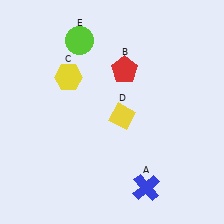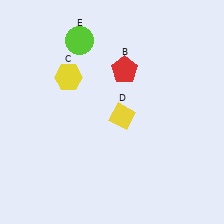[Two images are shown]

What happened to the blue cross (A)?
The blue cross (A) was removed in Image 2. It was in the bottom-right area of Image 1.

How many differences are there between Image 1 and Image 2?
There is 1 difference between the two images.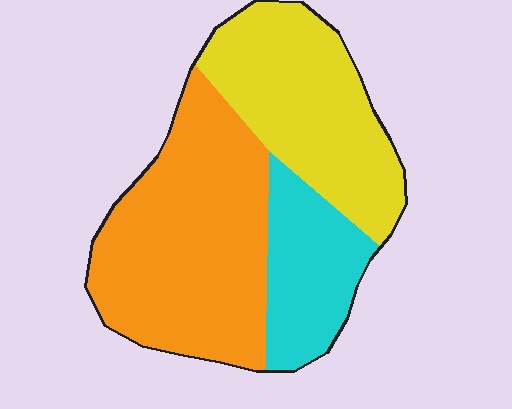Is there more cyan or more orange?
Orange.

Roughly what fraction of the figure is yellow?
Yellow covers about 35% of the figure.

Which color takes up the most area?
Orange, at roughly 45%.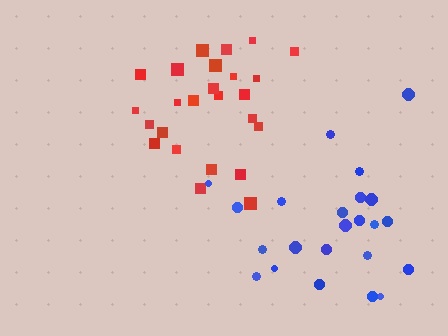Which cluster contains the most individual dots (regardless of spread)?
Red (25).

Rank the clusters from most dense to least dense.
red, blue.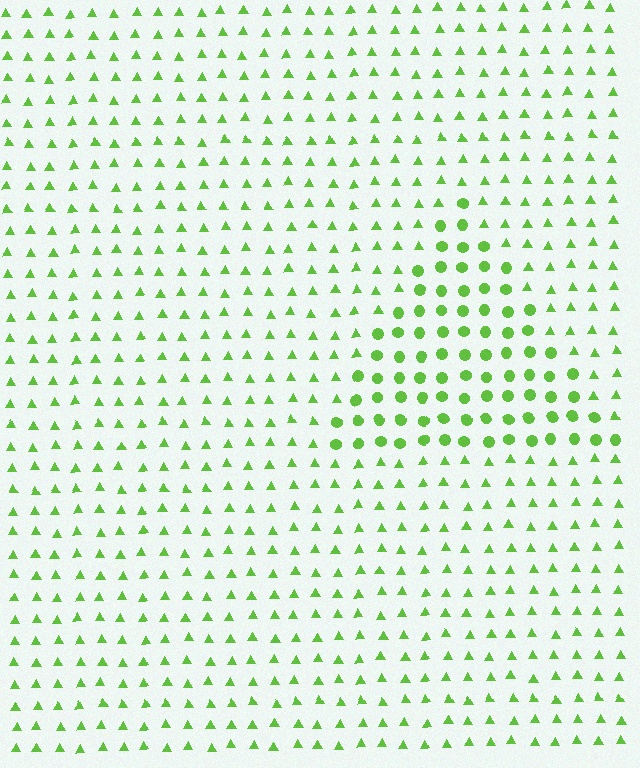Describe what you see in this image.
The image is filled with small lime elements arranged in a uniform grid. A triangle-shaped region contains circles, while the surrounding area contains triangles. The boundary is defined purely by the change in element shape.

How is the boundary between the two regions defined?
The boundary is defined by a change in element shape: circles inside vs. triangles outside. All elements share the same color and spacing.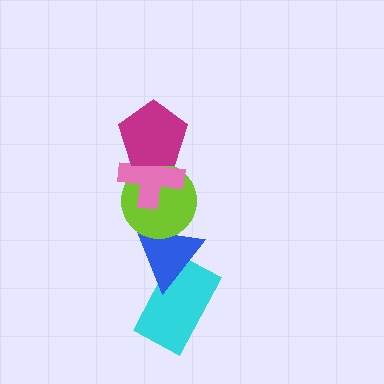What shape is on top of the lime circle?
The pink cross is on top of the lime circle.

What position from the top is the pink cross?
The pink cross is 2nd from the top.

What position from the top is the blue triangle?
The blue triangle is 4th from the top.